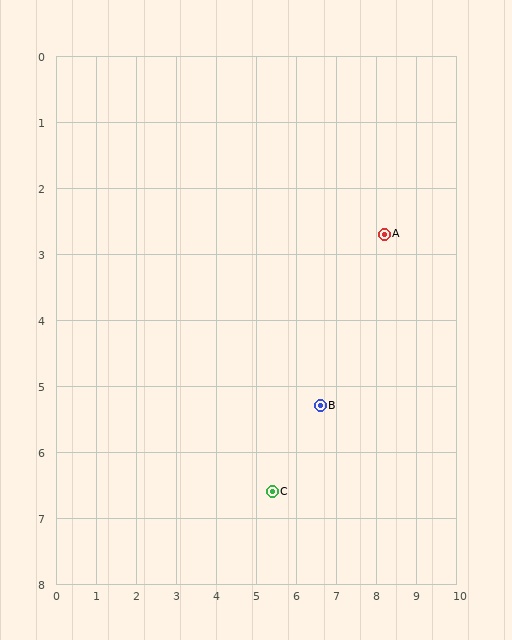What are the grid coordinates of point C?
Point C is at approximately (5.4, 6.6).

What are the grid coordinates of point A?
Point A is at approximately (8.2, 2.7).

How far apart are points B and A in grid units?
Points B and A are about 3.1 grid units apart.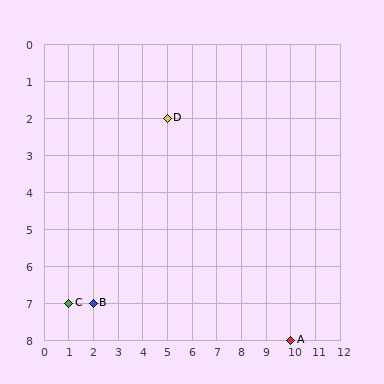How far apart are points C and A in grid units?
Points C and A are 9 columns and 1 row apart (about 9.1 grid units diagonally).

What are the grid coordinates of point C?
Point C is at grid coordinates (1, 7).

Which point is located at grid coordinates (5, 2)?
Point D is at (5, 2).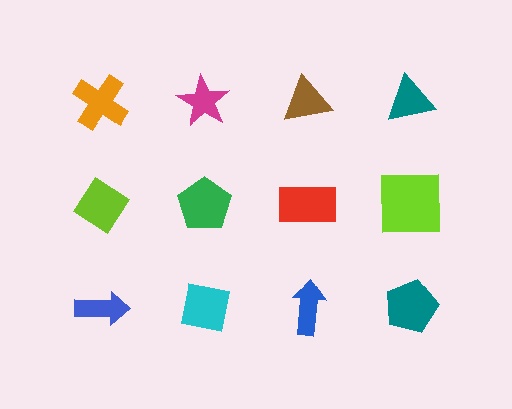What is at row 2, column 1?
A lime diamond.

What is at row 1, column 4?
A teal triangle.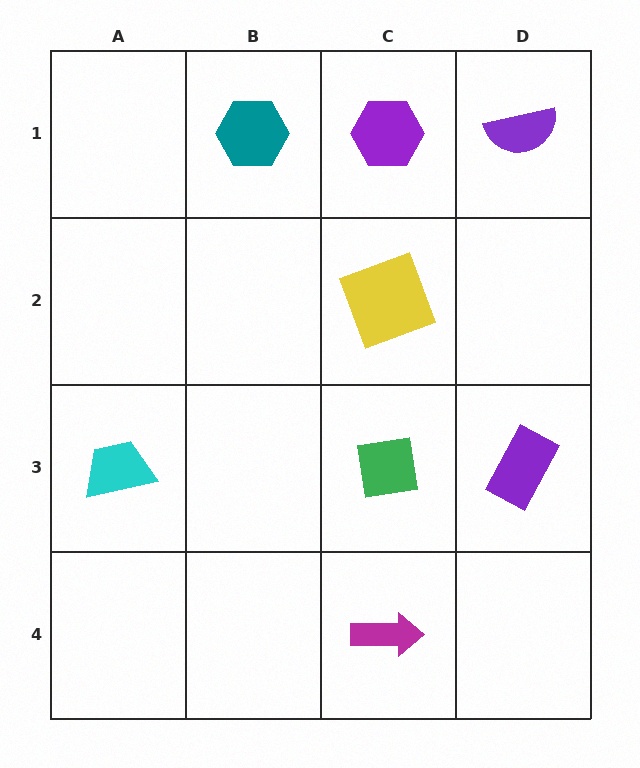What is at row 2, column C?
A yellow square.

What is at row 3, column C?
A green square.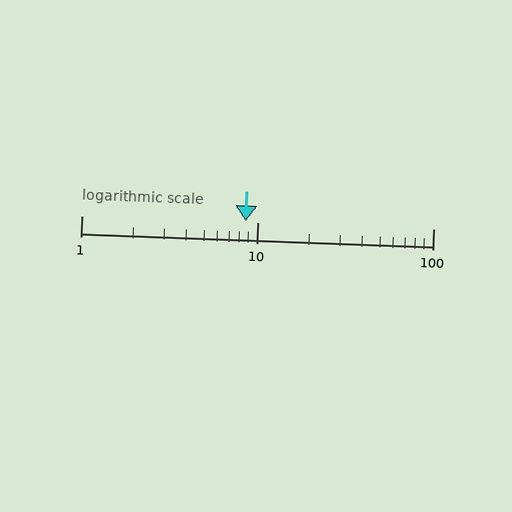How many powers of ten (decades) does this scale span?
The scale spans 2 decades, from 1 to 100.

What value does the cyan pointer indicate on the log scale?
The pointer indicates approximately 8.6.